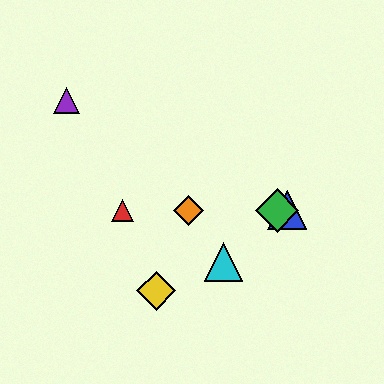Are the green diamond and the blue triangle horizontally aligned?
Yes, both are at y≈210.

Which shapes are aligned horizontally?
The red triangle, the blue triangle, the green diamond, the orange diamond are aligned horizontally.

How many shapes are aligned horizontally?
4 shapes (the red triangle, the blue triangle, the green diamond, the orange diamond) are aligned horizontally.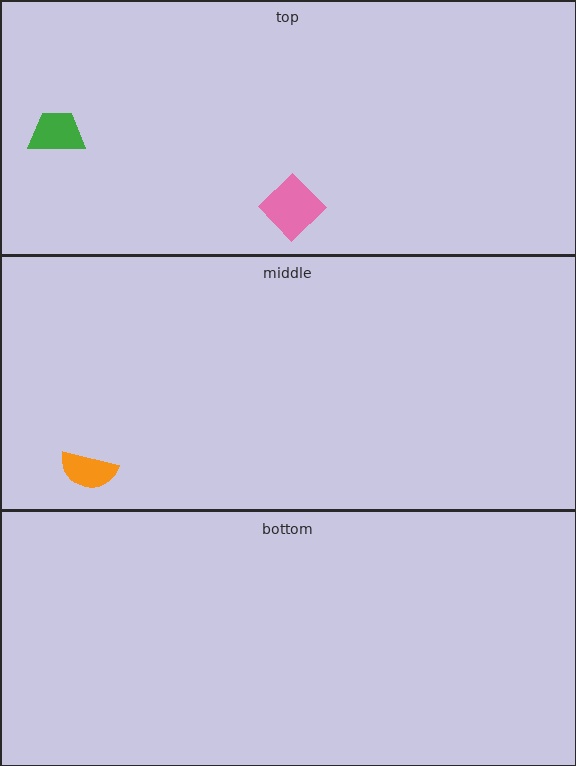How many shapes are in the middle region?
1.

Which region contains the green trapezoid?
The top region.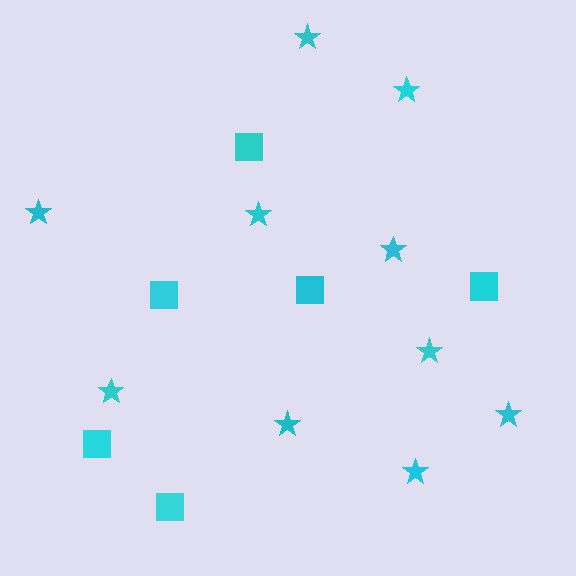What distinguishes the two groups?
There are 2 groups: one group of stars (10) and one group of squares (6).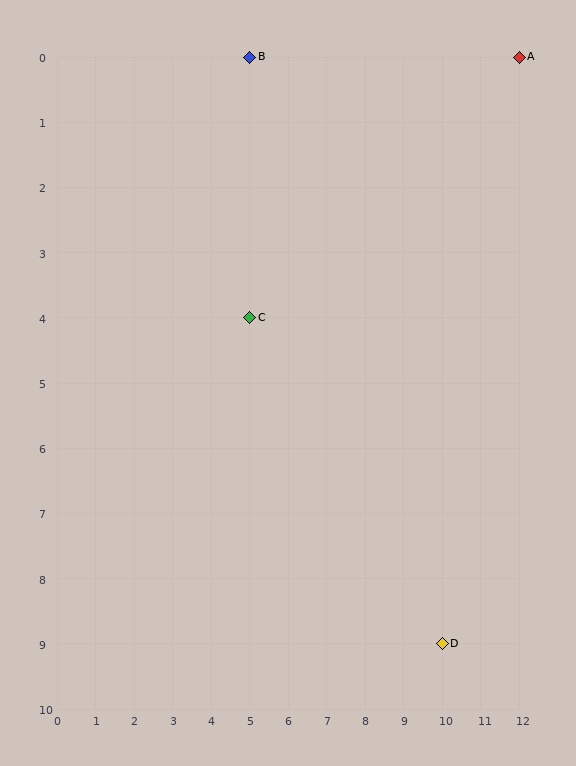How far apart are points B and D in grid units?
Points B and D are 5 columns and 9 rows apart (about 10.3 grid units diagonally).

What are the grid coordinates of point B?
Point B is at grid coordinates (5, 0).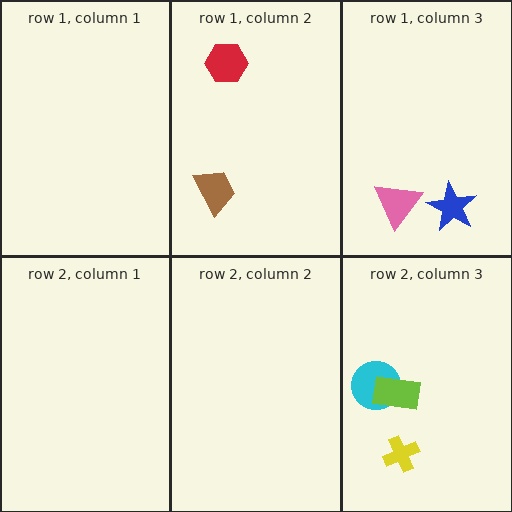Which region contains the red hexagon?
The row 1, column 2 region.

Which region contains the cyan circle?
The row 2, column 3 region.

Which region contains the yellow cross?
The row 2, column 3 region.